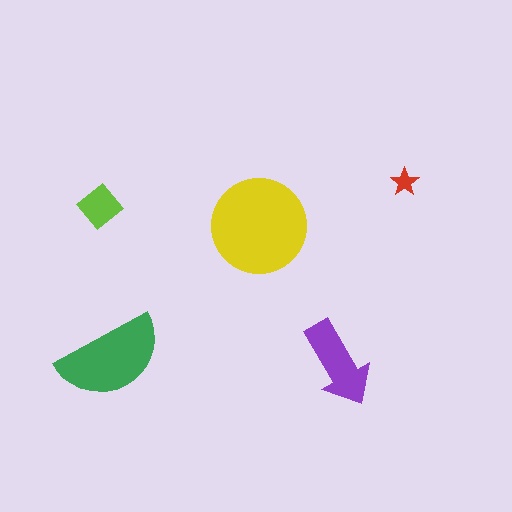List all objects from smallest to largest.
The red star, the lime diamond, the purple arrow, the green semicircle, the yellow circle.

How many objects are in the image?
There are 5 objects in the image.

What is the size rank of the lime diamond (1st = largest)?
4th.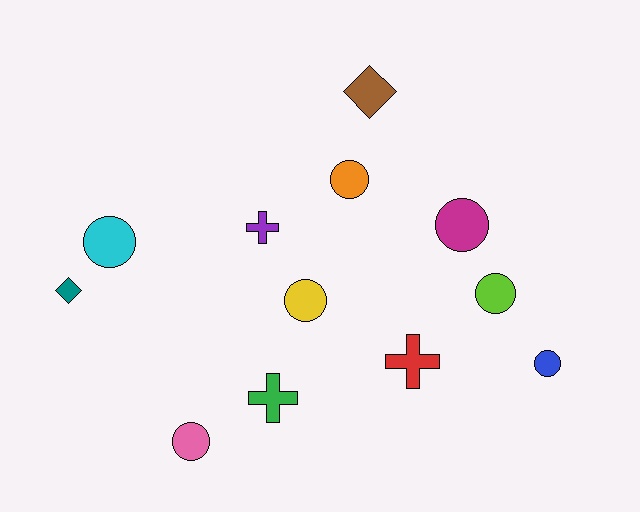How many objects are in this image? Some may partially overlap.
There are 12 objects.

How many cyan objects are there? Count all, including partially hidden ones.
There is 1 cyan object.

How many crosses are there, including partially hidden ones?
There are 3 crosses.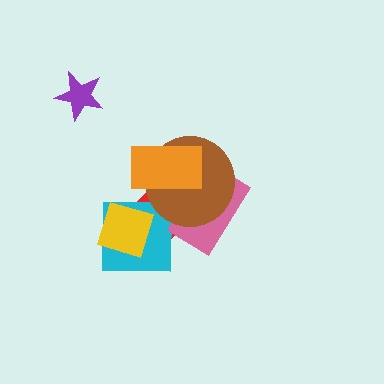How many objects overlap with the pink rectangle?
3 objects overlap with the pink rectangle.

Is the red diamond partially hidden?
Yes, it is partially covered by another shape.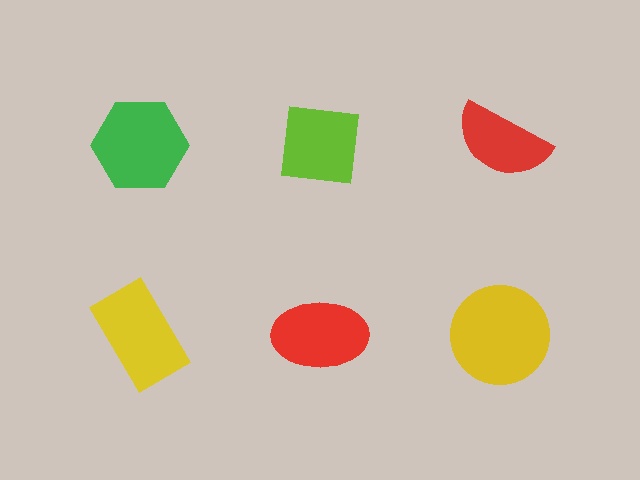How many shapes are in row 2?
3 shapes.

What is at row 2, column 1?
A yellow rectangle.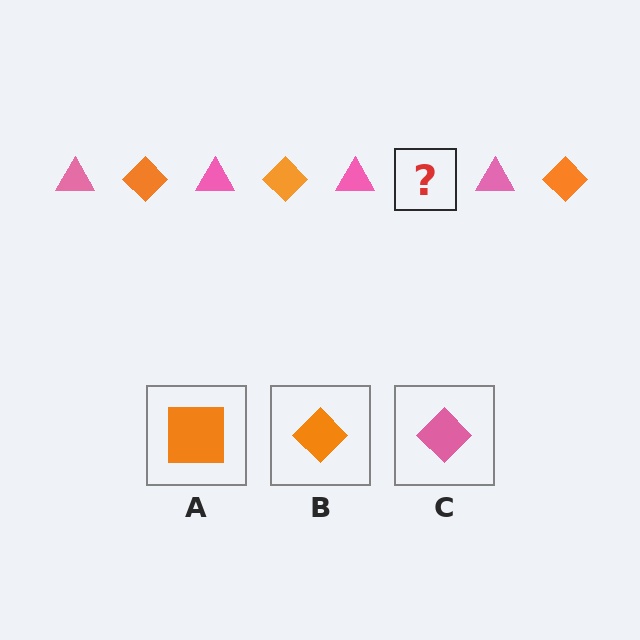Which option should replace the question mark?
Option B.